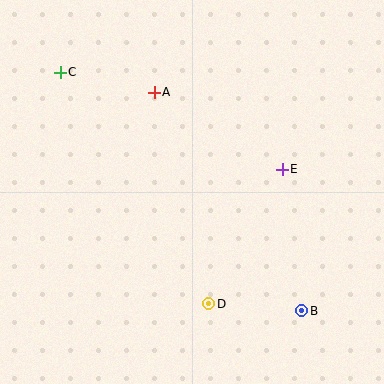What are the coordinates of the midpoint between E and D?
The midpoint between E and D is at (245, 237).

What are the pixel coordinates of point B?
Point B is at (302, 311).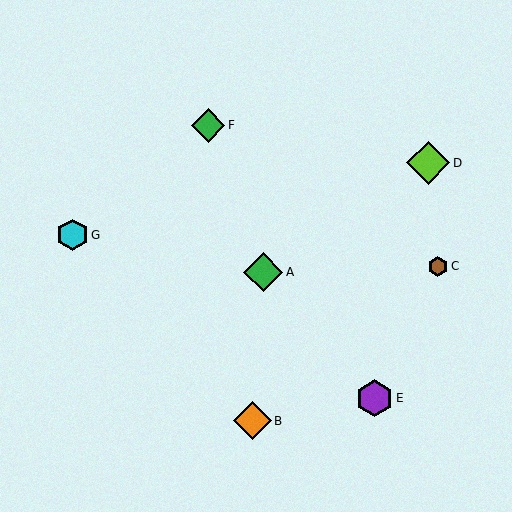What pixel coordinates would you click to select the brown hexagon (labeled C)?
Click at (438, 266) to select the brown hexagon C.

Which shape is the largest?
The lime diamond (labeled D) is the largest.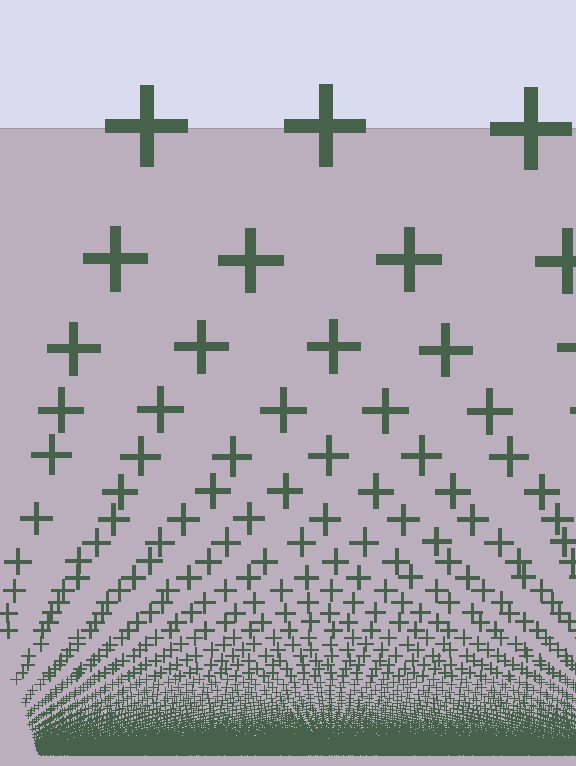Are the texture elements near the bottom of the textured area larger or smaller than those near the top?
Smaller. The gradient is inverted — elements near the bottom are smaller and denser.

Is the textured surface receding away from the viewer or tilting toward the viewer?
The surface appears to tilt toward the viewer. Texture elements get larger and sparser toward the top.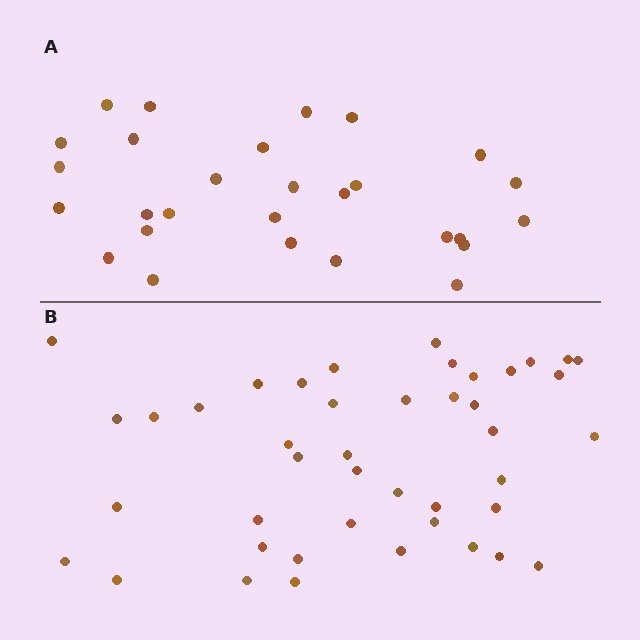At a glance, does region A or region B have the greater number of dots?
Region B (the bottom region) has more dots.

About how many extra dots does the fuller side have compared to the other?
Region B has approximately 15 more dots than region A.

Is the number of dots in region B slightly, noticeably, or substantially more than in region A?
Region B has substantially more. The ratio is roughly 1.5 to 1.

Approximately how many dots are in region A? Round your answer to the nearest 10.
About 30 dots. (The exact count is 28, which rounds to 30.)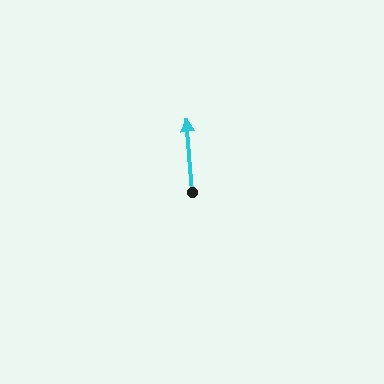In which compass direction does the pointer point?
North.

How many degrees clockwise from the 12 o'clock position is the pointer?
Approximately 356 degrees.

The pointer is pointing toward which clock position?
Roughly 12 o'clock.